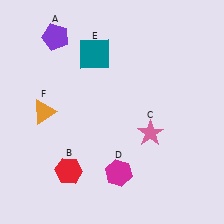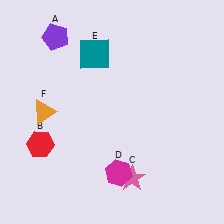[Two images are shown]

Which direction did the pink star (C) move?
The pink star (C) moved down.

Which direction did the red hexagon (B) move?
The red hexagon (B) moved left.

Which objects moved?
The objects that moved are: the red hexagon (B), the pink star (C).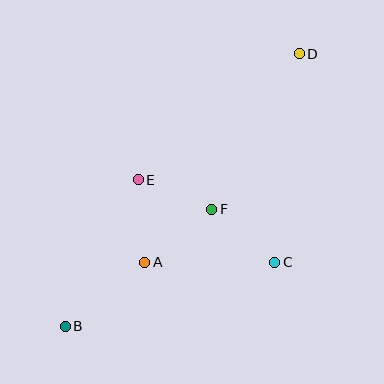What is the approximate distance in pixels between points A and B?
The distance between A and B is approximately 102 pixels.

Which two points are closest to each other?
Points E and F are closest to each other.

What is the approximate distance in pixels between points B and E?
The distance between B and E is approximately 164 pixels.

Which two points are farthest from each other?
Points B and D are farthest from each other.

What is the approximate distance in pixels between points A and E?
The distance between A and E is approximately 83 pixels.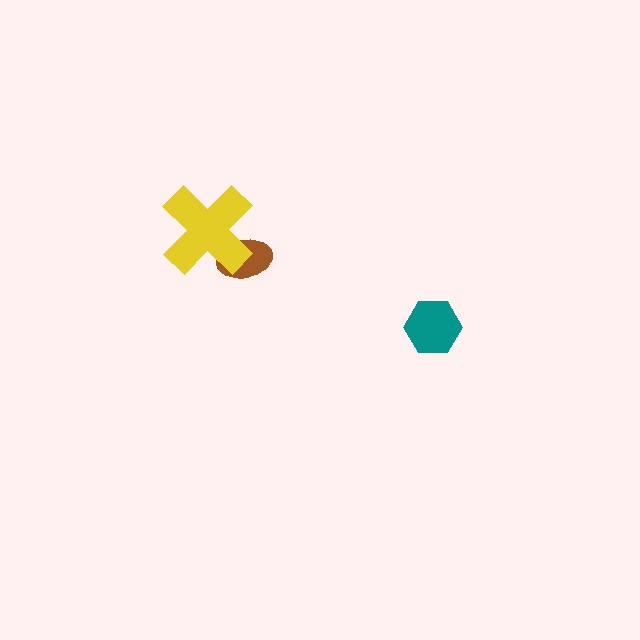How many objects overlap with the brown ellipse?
1 object overlaps with the brown ellipse.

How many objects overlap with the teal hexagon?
0 objects overlap with the teal hexagon.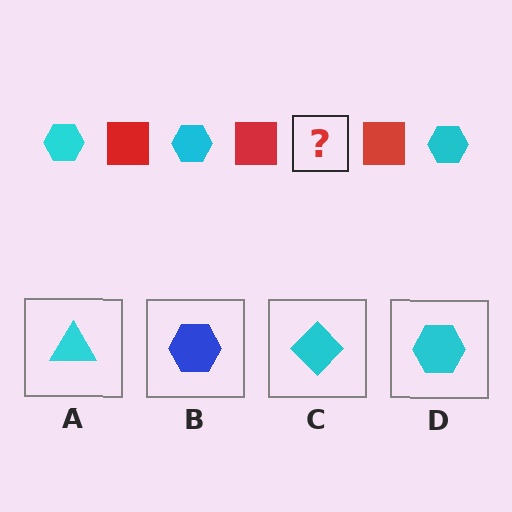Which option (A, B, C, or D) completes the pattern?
D.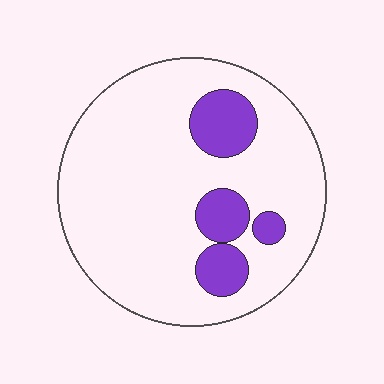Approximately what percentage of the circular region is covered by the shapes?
Approximately 15%.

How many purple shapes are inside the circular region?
4.